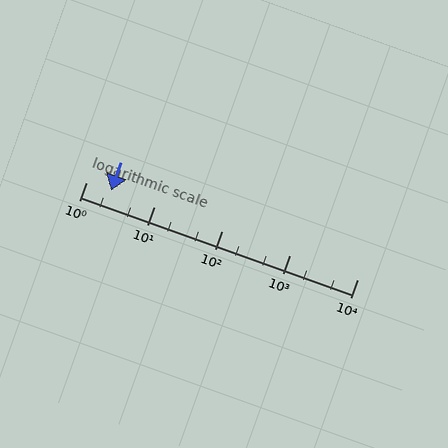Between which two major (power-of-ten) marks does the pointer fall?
The pointer is between 1 and 10.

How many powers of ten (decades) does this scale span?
The scale spans 4 decades, from 1 to 10000.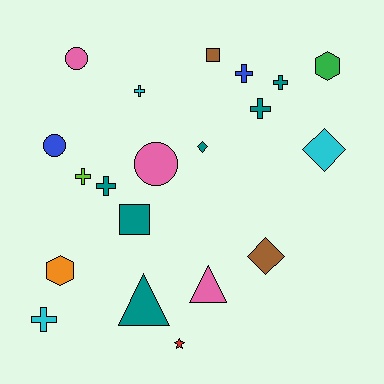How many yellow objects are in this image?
There are no yellow objects.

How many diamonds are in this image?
There are 3 diamonds.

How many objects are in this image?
There are 20 objects.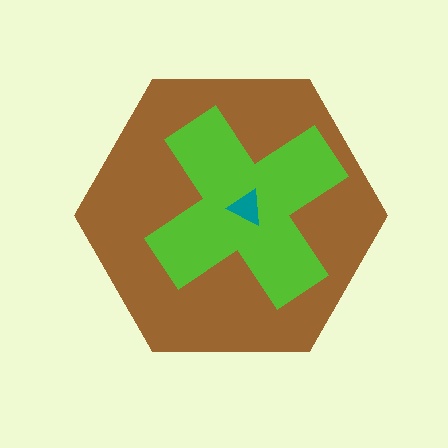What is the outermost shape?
The brown hexagon.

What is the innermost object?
The teal triangle.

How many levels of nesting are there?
3.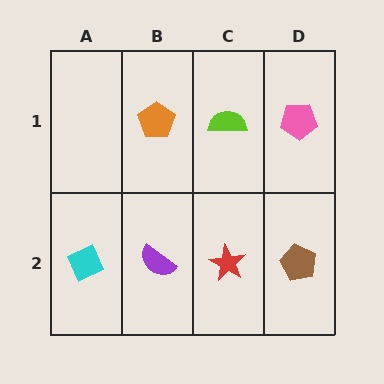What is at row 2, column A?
A cyan diamond.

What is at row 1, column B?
An orange pentagon.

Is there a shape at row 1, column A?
No, that cell is empty.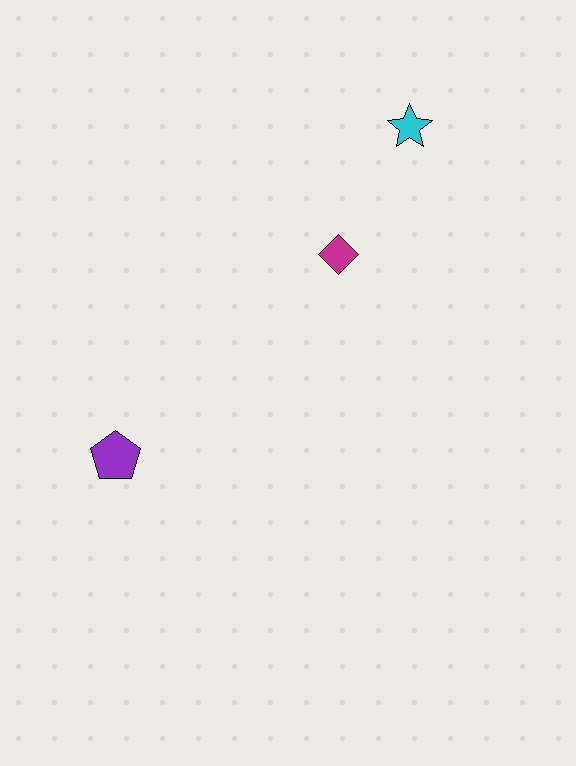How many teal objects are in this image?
There are no teal objects.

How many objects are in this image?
There are 3 objects.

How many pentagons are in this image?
There is 1 pentagon.